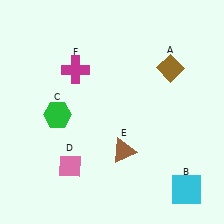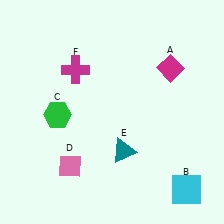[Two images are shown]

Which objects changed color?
A changed from brown to magenta. E changed from brown to teal.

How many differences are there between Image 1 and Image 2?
There are 2 differences between the two images.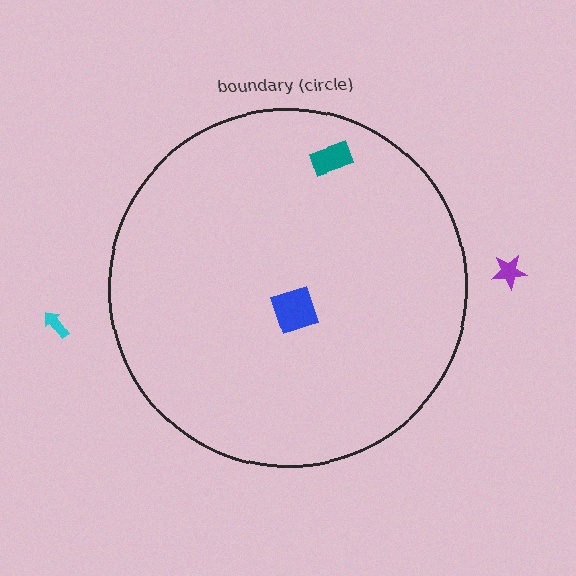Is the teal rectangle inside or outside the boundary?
Inside.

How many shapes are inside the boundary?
2 inside, 2 outside.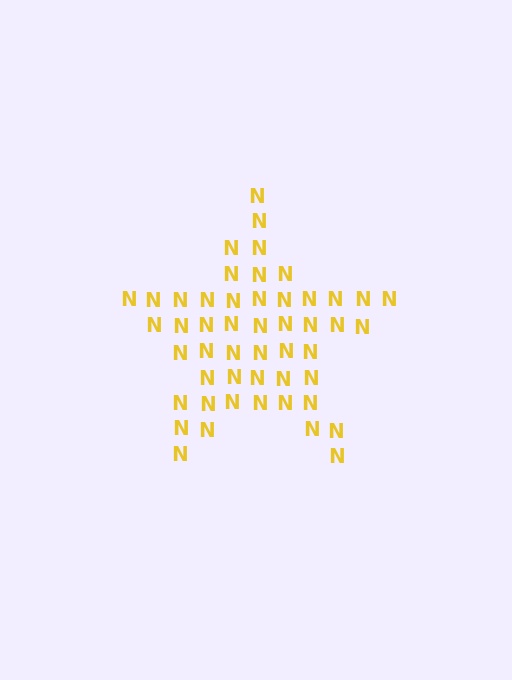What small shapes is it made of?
It is made of small letter N's.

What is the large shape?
The large shape is a star.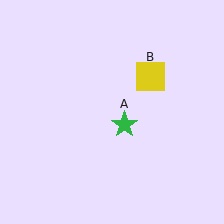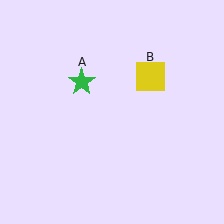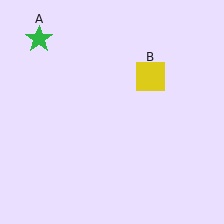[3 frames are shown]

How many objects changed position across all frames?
1 object changed position: green star (object A).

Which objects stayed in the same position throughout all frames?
Yellow square (object B) remained stationary.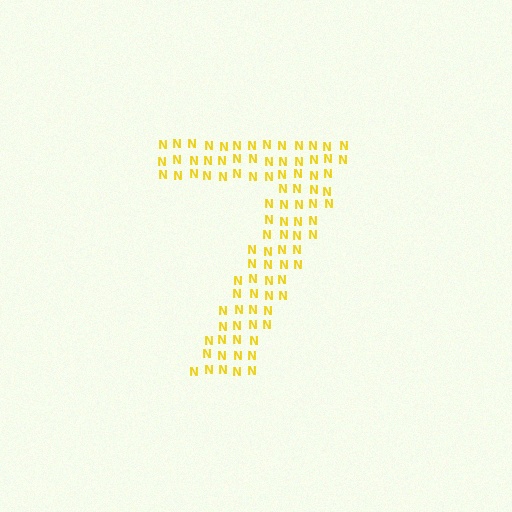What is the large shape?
The large shape is the digit 7.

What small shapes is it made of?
It is made of small letter N's.